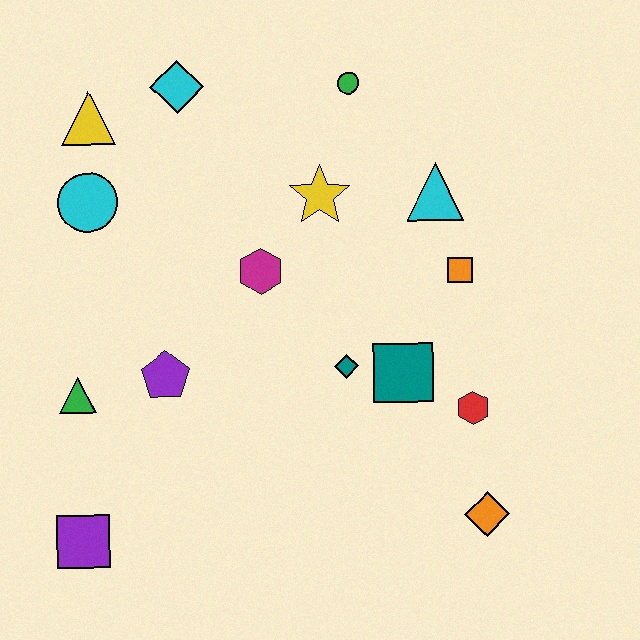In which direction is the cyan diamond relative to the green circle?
The cyan diamond is to the left of the green circle.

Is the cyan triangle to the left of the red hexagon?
Yes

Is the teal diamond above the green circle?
No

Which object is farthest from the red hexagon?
The yellow triangle is farthest from the red hexagon.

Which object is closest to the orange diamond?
The red hexagon is closest to the orange diamond.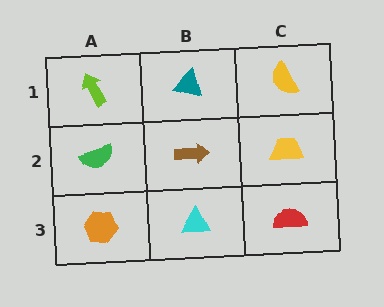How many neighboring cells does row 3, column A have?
2.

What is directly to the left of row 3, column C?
A cyan triangle.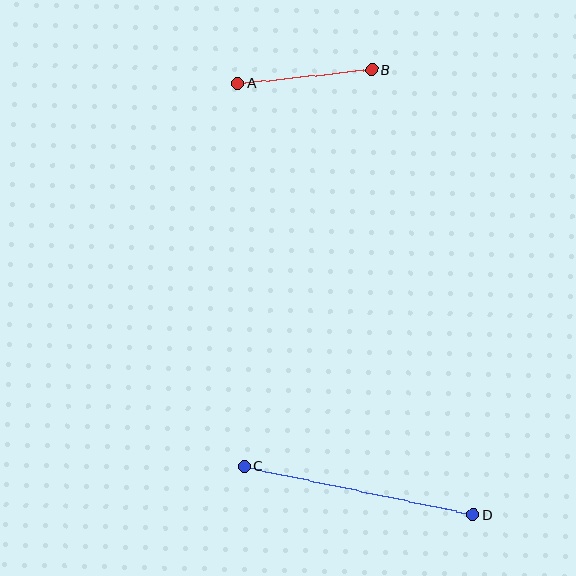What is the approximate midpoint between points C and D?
The midpoint is at approximately (359, 490) pixels.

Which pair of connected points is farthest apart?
Points C and D are farthest apart.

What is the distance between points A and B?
The distance is approximately 135 pixels.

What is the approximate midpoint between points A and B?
The midpoint is at approximately (305, 76) pixels.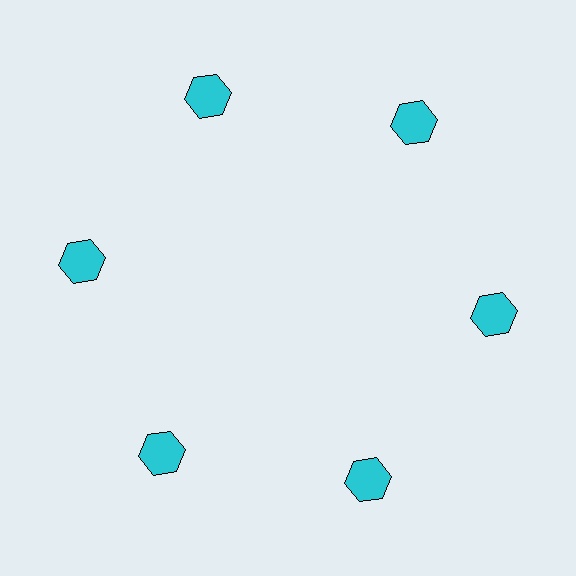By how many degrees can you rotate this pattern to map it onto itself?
The pattern maps onto itself every 60 degrees of rotation.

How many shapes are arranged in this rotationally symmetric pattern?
There are 6 shapes, arranged in 6 groups of 1.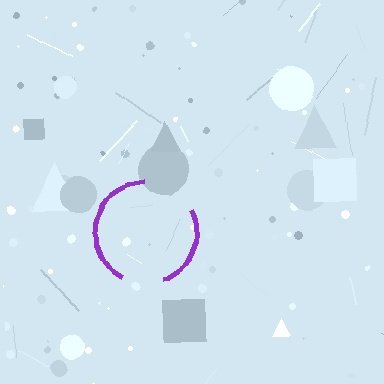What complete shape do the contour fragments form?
The contour fragments form a circle.